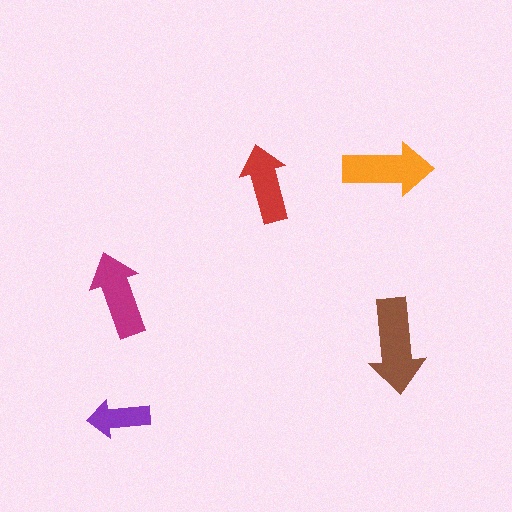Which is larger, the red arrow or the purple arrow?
The red one.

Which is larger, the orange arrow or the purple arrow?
The orange one.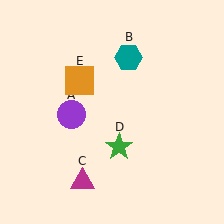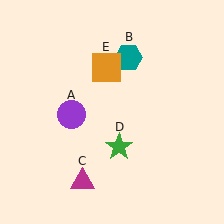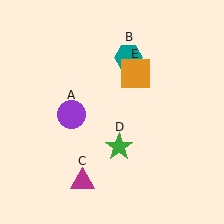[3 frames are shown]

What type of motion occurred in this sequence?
The orange square (object E) rotated clockwise around the center of the scene.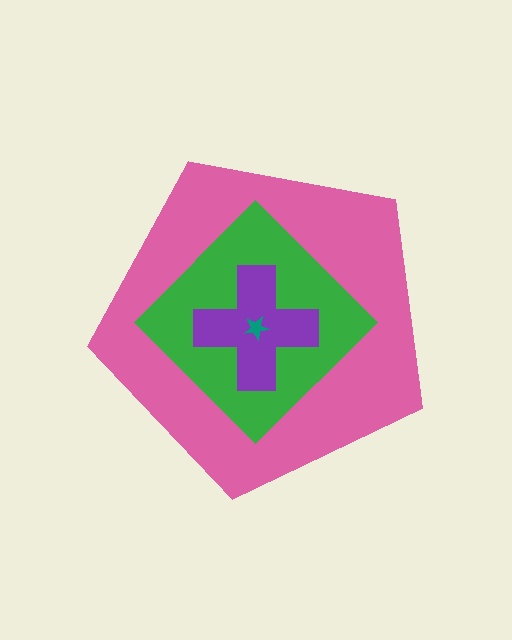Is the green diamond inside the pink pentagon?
Yes.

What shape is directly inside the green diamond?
The purple cross.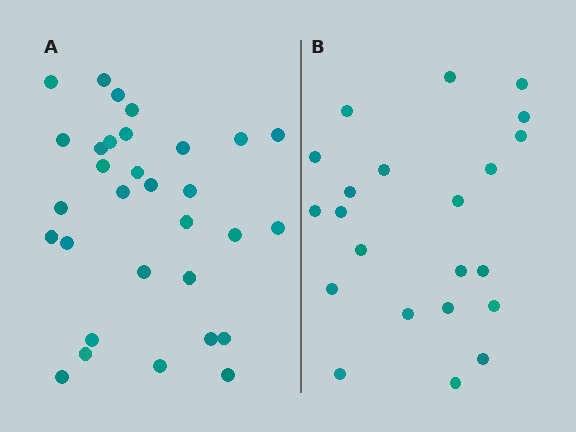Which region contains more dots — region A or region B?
Region A (the left region) has more dots.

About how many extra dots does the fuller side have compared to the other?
Region A has roughly 8 or so more dots than region B.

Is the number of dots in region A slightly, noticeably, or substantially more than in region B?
Region A has noticeably more, but not dramatically so. The ratio is roughly 1.4 to 1.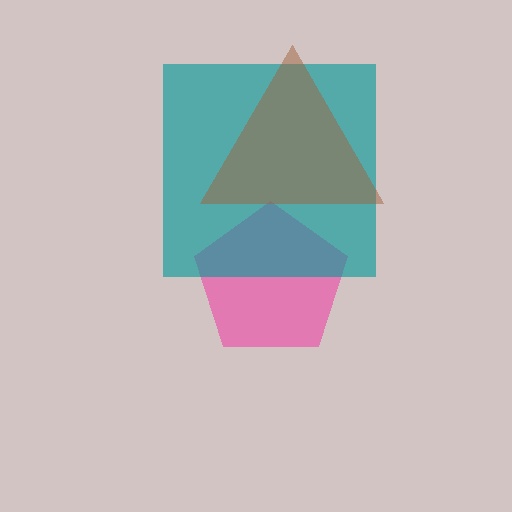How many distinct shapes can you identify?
There are 3 distinct shapes: a pink pentagon, a teal square, a brown triangle.